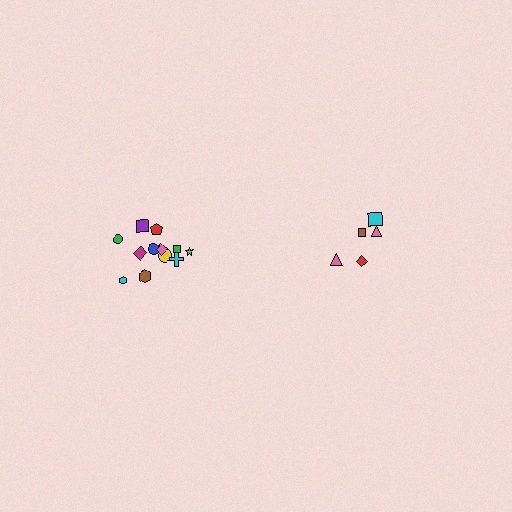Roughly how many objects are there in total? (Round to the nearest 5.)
Roughly 15 objects in total.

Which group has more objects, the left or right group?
The left group.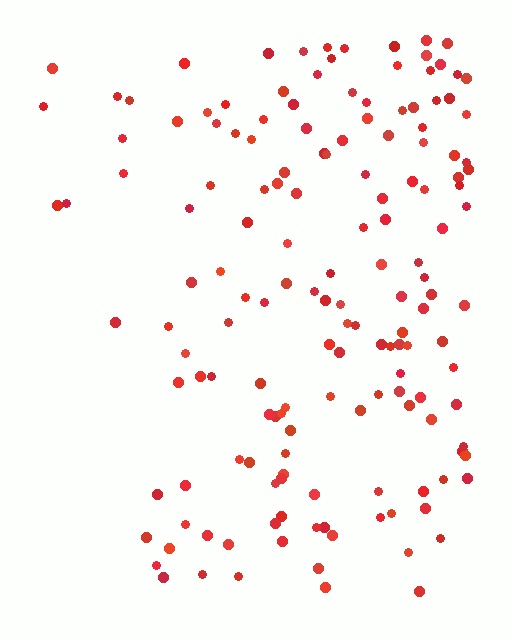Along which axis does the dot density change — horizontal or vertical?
Horizontal.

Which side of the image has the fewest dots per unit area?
The left.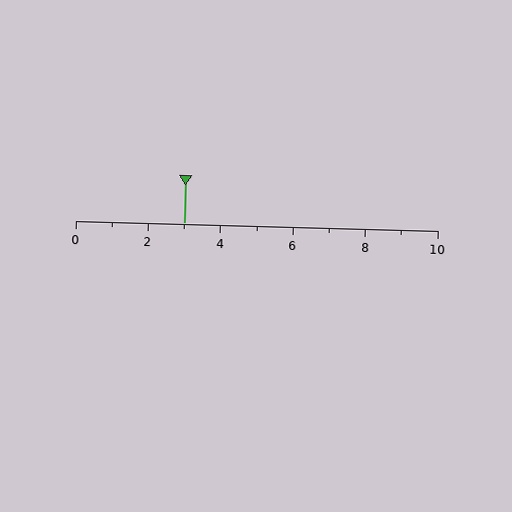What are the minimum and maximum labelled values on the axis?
The axis runs from 0 to 10.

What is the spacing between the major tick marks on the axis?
The major ticks are spaced 2 apart.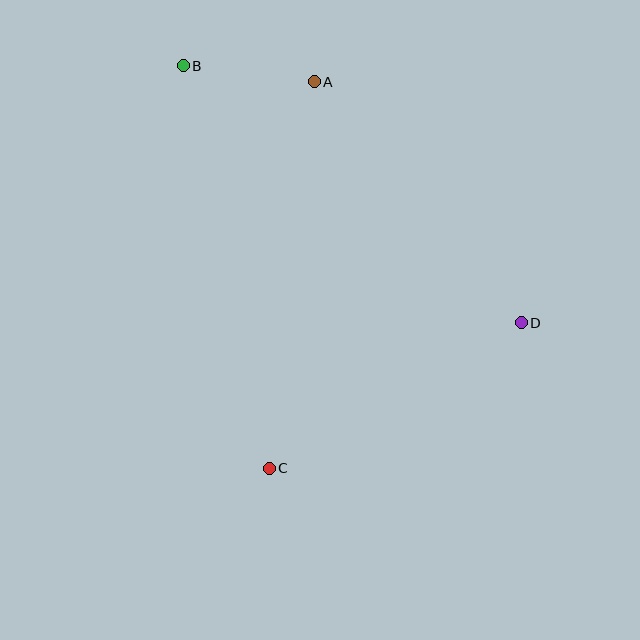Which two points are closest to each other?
Points A and B are closest to each other.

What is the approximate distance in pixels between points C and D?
The distance between C and D is approximately 291 pixels.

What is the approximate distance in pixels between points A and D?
The distance between A and D is approximately 318 pixels.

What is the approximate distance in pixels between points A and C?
The distance between A and C is approximately 389 pixels.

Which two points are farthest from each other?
Points B and D are farthest from each other.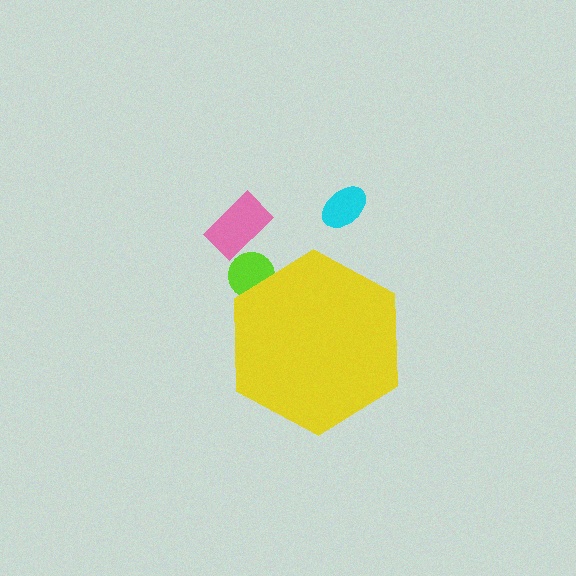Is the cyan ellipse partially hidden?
No, the cyan ellipse is fully visible.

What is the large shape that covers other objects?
A yellow hexagon.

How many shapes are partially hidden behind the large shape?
1 shape is partially hidden.